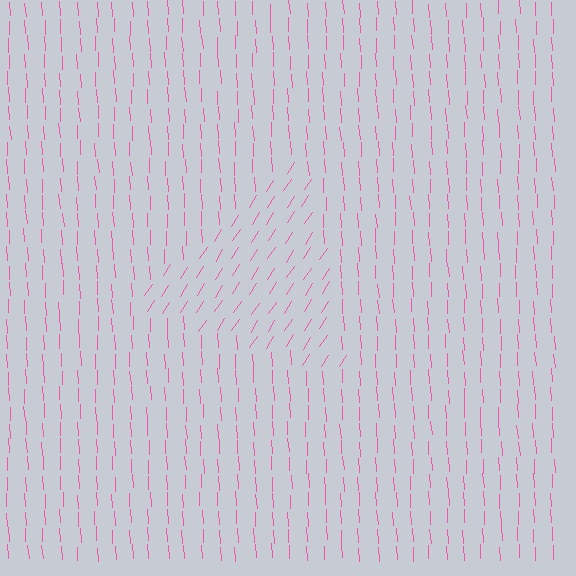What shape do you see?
I see a triangle.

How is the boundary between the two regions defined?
The boundary is defined purely by a change in line orientation (approximately 36 degrees difference). All lines are the same color and thickness.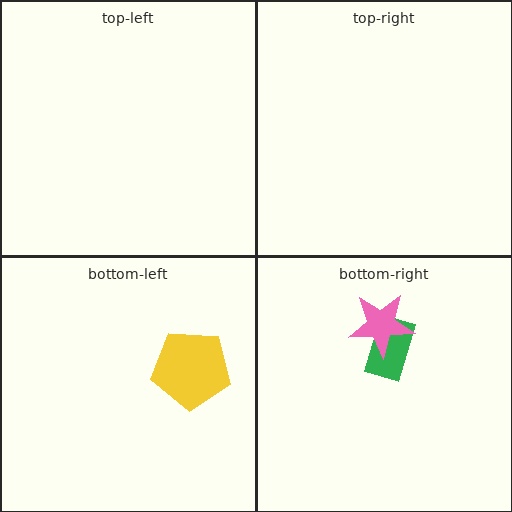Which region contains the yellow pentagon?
The bottom-left region.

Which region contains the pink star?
The bottom-right region.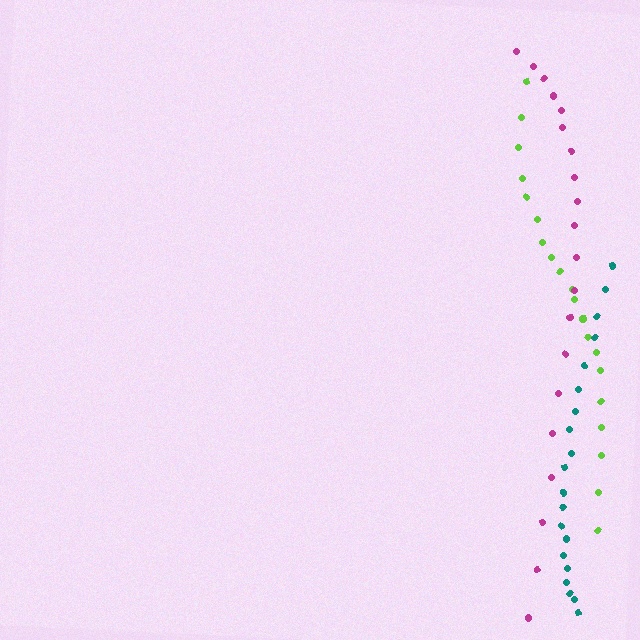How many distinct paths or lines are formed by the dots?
There are 3 distinct paths.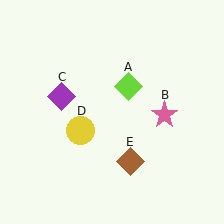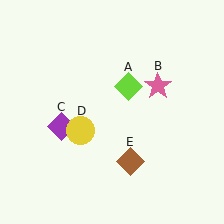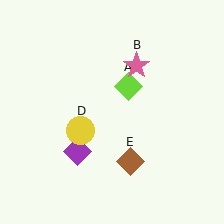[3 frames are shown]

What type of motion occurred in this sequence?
The pink star (object B), purple diamond (object C) rotated counterclockwise around the center of the scene.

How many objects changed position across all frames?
2 objects changed position: pink star (object B), purple diamond (object C).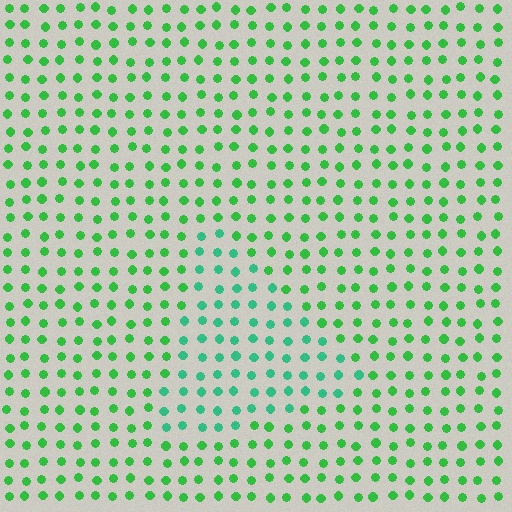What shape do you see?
I see a triangle.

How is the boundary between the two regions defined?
The boundary is defined purely by a slight shift in hue (about 30 degrees). Spacing, size, and orientation are identical on both sides.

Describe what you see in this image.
The image is filled with small green elements in a uniform arrangement. A triangle-shaped region is visible where the elements are tinted to a slightly different hue, forming a subtle color boundary.